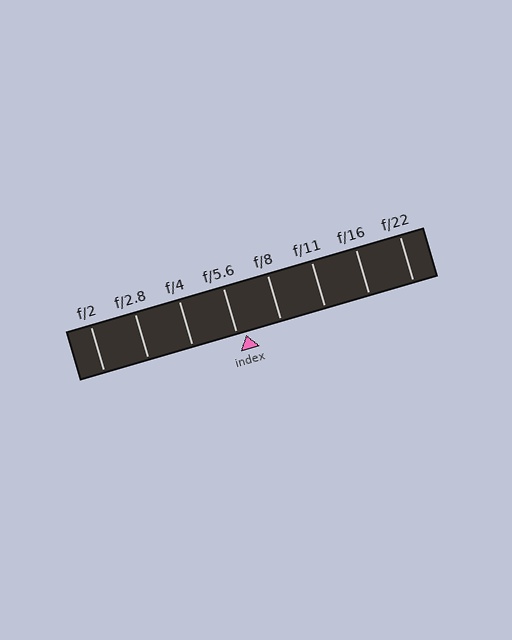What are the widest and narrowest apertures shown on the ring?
The widest aperture shown is f/2 and the narrowest is f/22.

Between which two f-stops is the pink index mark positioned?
The index mark is between f/5.6 and f/8.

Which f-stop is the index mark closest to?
The index mark is closest to f/5.6.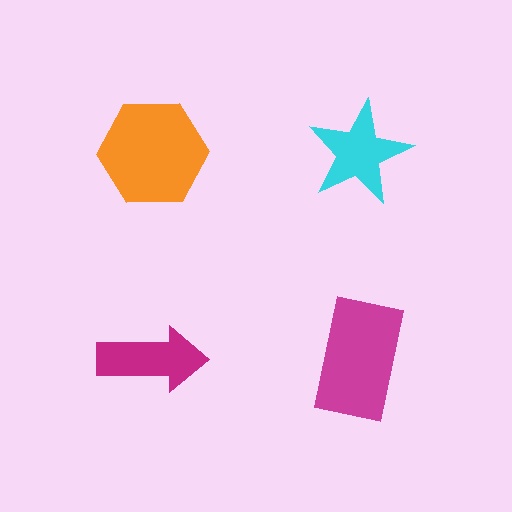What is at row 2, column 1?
A magenta arrow.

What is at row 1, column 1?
An orange hexagon.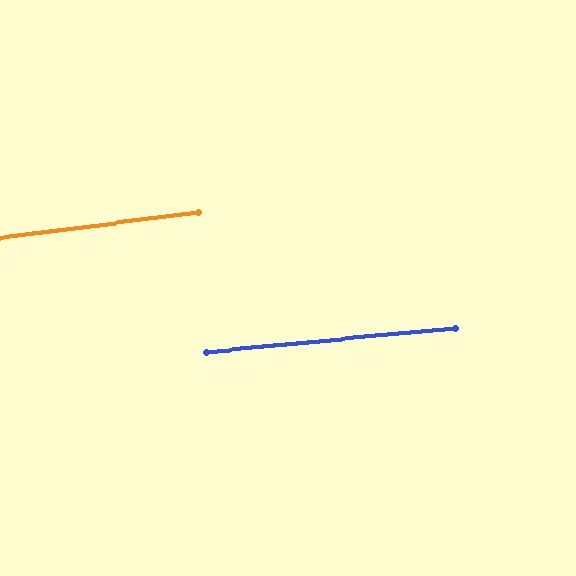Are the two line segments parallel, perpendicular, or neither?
Parallel — their directions differ by only 1.6°.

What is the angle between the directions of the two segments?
Approximately 2 degrees.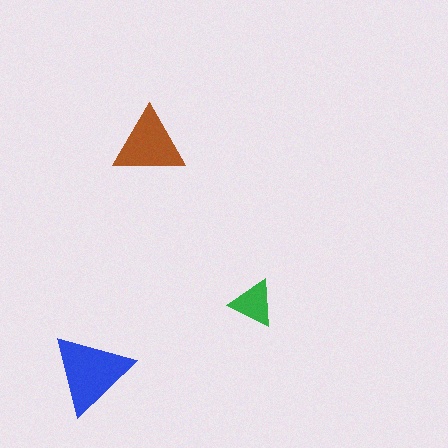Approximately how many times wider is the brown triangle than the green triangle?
About 1.5 times wider.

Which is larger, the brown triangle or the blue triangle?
The blue one.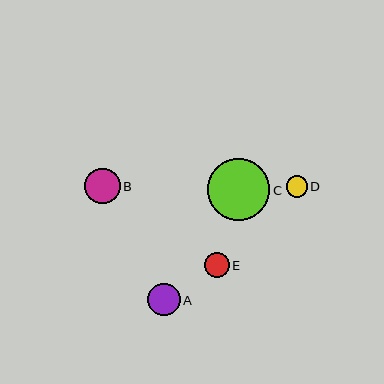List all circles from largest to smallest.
From largest to smallest: C, B, A, E, D.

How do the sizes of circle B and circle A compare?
Circle B and circle A are approximately the same size.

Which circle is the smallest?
Circle D is the smallest with a size of approximately 21 pixels.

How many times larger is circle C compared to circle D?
Circle C is approximately 2.9 times the size of circle D.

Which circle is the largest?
Circle C is the largest with a size of approximately 62 pixels.